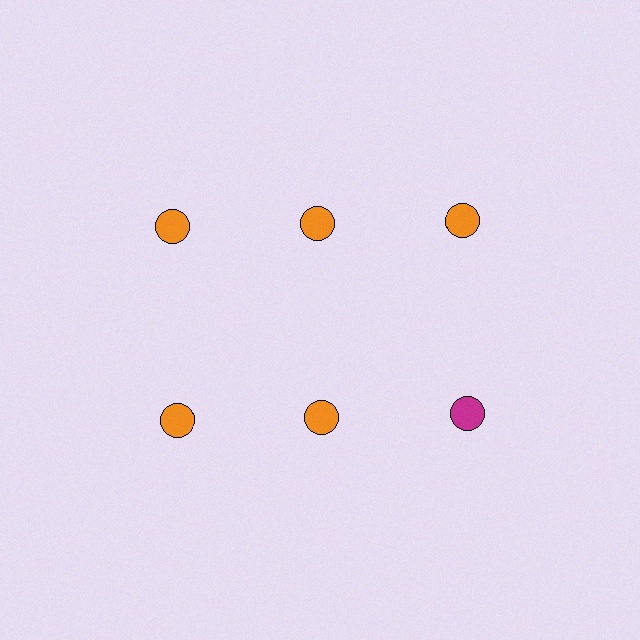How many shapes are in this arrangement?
There are 6 shapes arranged in a grid pattern.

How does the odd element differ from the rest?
It has a different color: magenta instead of orange.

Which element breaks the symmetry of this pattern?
The magenta circle in the second row, center column breaks the symmetry. All other shapes are orange circles.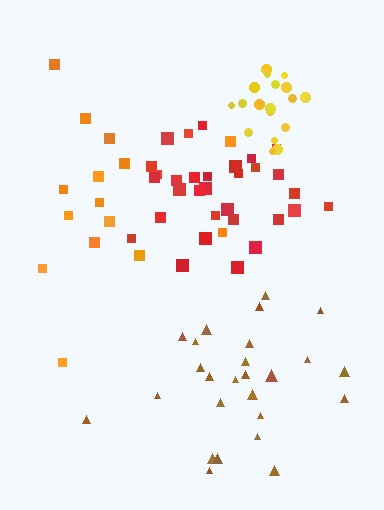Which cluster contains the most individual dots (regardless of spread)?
Red (31).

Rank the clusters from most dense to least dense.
yellow, red, brown, orange.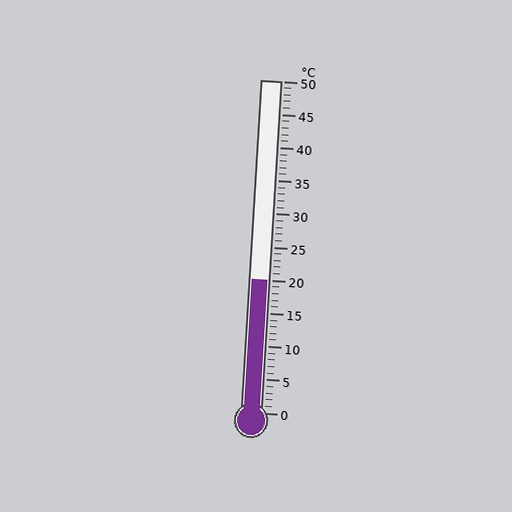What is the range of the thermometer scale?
The thermometer scale ranges from 0°C to 50°C.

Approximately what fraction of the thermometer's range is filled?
The thermometer is filled to approximately 40% of its range.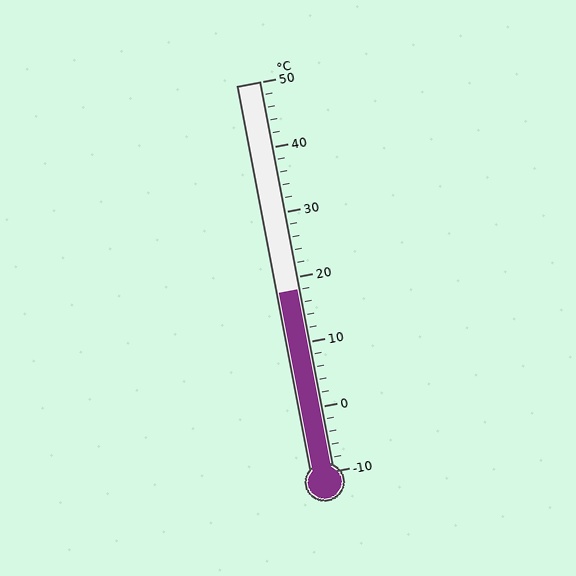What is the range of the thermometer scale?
The thermometer scale ranges from -10°C to 50°C.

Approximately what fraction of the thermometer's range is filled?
The thermometer is filled to approximately 45% of its range.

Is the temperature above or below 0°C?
The temperature is above 0°C.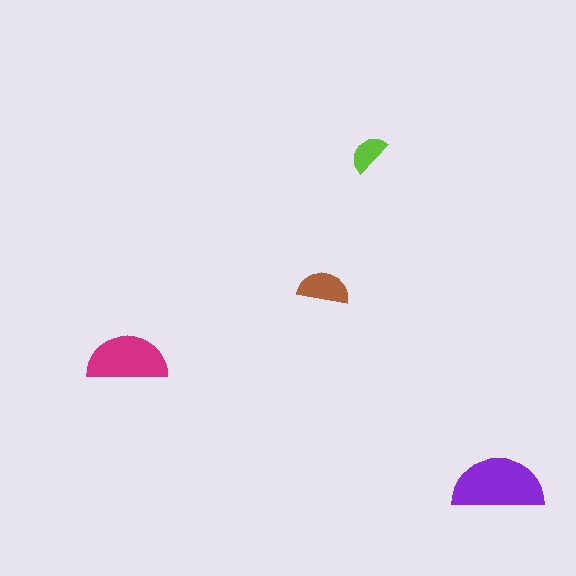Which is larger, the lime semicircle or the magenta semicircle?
The magenta one.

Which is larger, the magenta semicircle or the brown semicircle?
The magenta one.